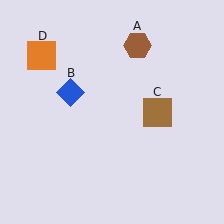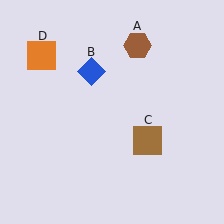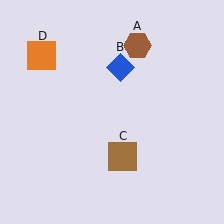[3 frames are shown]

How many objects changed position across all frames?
2 objects changed position: blue diamond (object B), brown square (object C).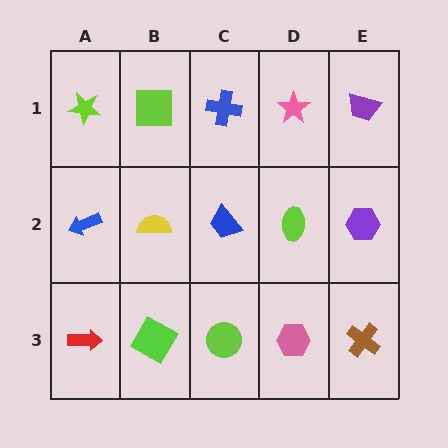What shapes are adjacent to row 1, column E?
A purple hexagon (row 2, column E), a pink star (row 1, column D).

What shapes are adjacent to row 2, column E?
A purple trapezoid (row 1, column E), a brown cross (row 3, column E), a lime ellipse (row 2, column D).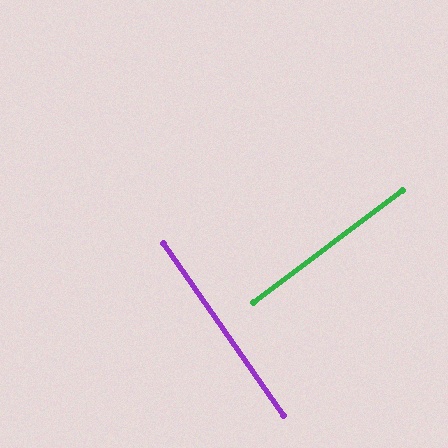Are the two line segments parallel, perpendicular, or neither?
Perpendicular — they meet at approximately 88°.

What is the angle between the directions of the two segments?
Approximately 88 degrees.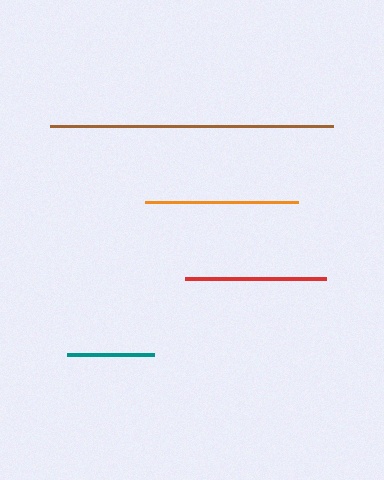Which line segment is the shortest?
The teal line is the shortest at approximately 87 pixels.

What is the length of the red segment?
The red segment is approximately 141 pixels long.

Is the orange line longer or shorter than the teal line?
The orange line is longer than the teal line.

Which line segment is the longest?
The brown line is the longest at approximately 283 pixels.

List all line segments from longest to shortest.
From longest to shortest: brown, orange, red, teal.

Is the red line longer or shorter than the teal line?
The red line is longer than the teal line.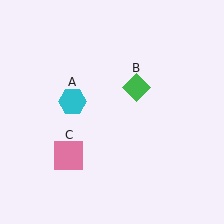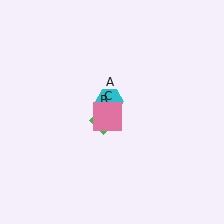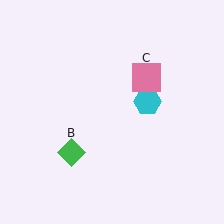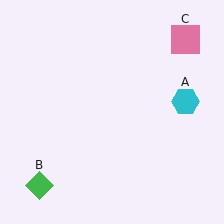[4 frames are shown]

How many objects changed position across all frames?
3 objects changed position: cyan hexagon (object A), green diamond (object B), pink square (object C).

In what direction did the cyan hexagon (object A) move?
The cyan hexagon (object A) moved right.